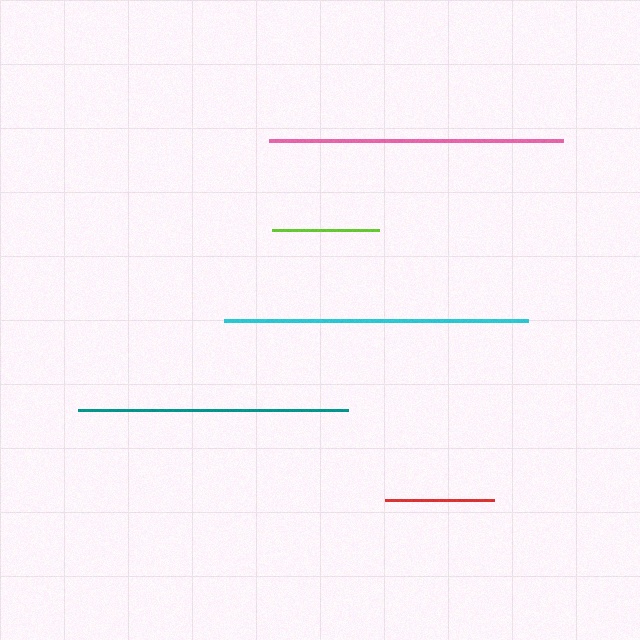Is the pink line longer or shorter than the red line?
The pink line is longer than the red line.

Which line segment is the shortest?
The lime line is the shortest at approximately 106 pixels.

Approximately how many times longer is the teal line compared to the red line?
The teal line is approximately 2.5 times the length of the red line.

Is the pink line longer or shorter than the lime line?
The pink line is longer than the lime line.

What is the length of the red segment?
The red segment is approximately 109 pixels long.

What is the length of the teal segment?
The teal segment is approximately 270 pixels long.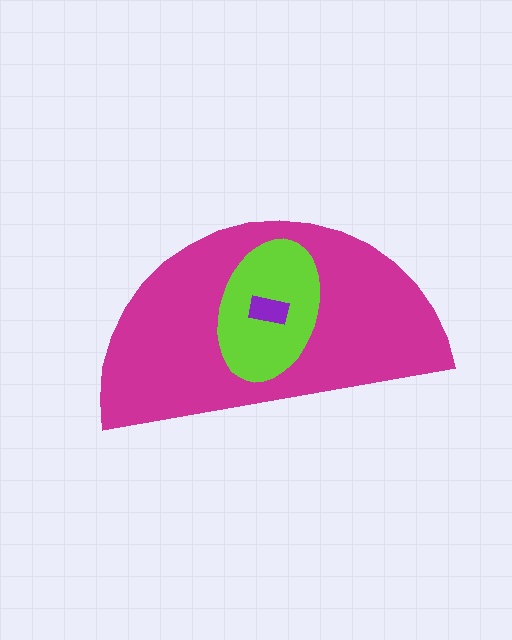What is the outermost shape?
The magenta semicircle.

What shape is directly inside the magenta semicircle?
The lime ellipse.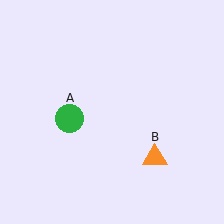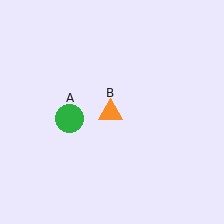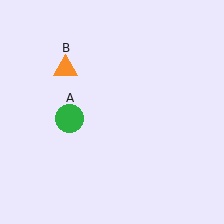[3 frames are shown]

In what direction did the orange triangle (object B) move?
The orange triangle (object B) moved up and to the left.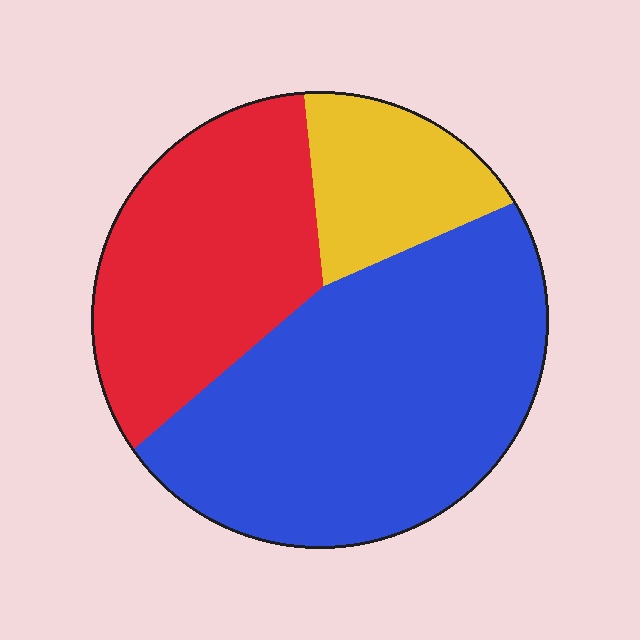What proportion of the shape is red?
Red covers 32% of the shape.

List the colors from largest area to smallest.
From largest to smallest: blue, red, yellow.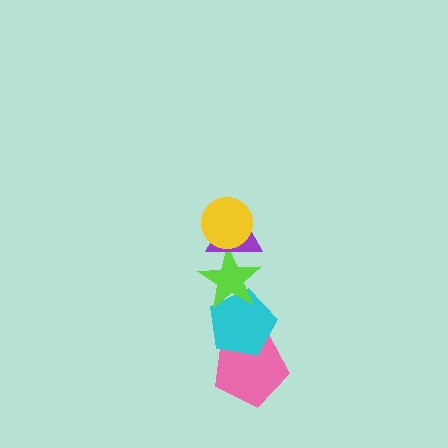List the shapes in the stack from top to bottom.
From top to bottom: the yellow circle, the purple triangle, the lime star, the cyan pentagon, the pink pentagon.